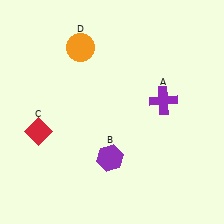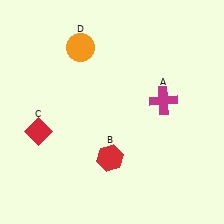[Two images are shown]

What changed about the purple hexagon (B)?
In Image 1, B is purple. In Image 2, it changed to red.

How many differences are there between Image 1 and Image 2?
There are 2 differences between the two images.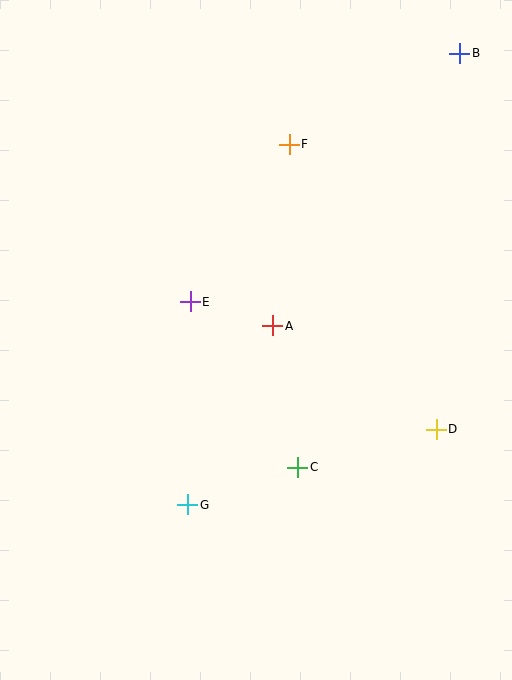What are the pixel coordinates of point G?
Point G is at (188, 505).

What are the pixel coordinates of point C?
Point C is at (298, 467).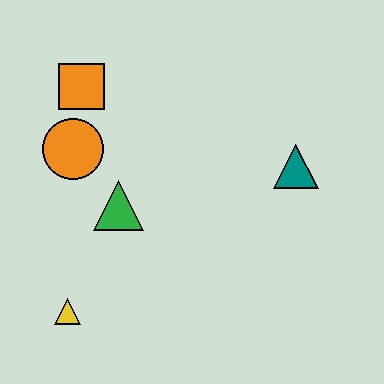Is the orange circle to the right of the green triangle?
No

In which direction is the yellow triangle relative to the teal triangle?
The yellow triangle is to the left of the teal triangle.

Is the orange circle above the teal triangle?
Yes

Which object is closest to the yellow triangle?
The green triangle is closest to the yellow triangle.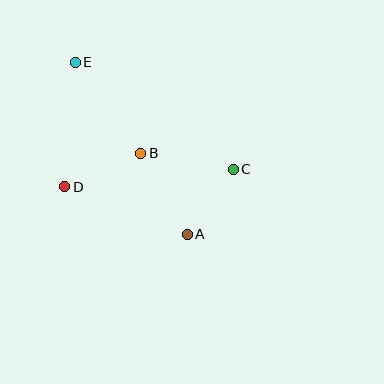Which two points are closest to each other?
Points A and C are closest to each other.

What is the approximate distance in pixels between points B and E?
The distance between B and E is approximately 112 pixels.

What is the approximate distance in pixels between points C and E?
The distance between C and E is approximately 191 pixels.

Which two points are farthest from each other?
Points A and E are farthest from each other.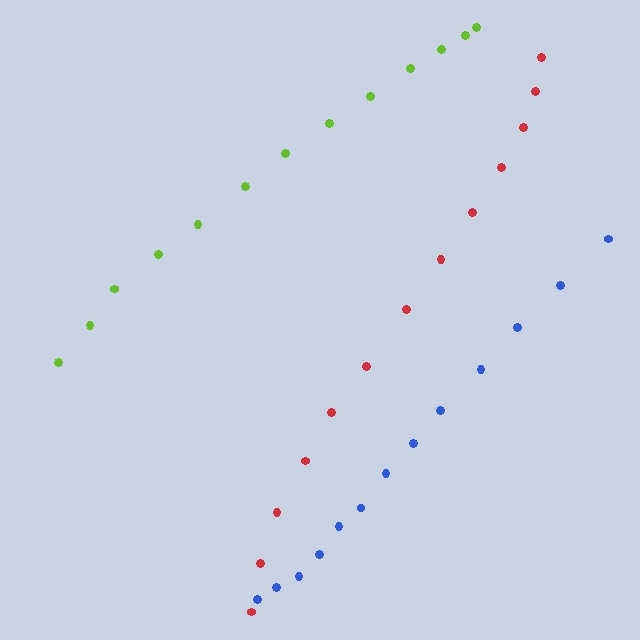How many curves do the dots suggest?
There are 3 distinct paths.